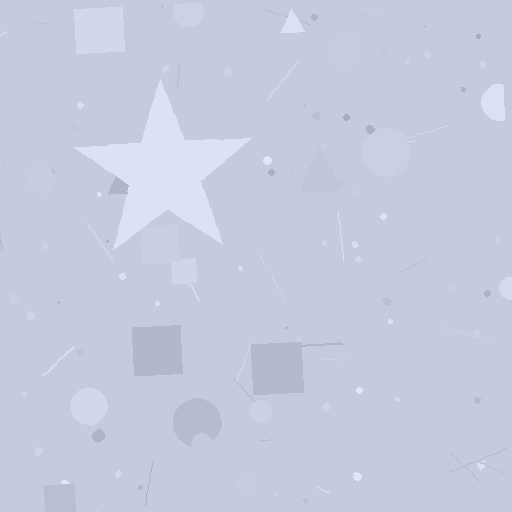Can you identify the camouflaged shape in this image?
The camouflaged shape is a star.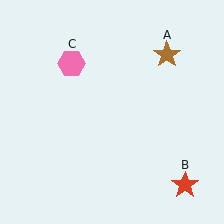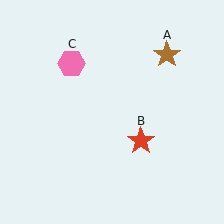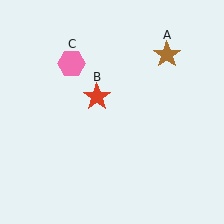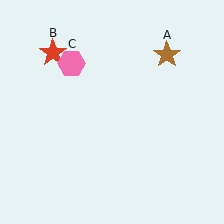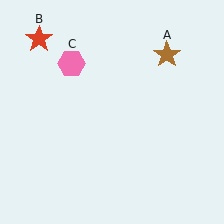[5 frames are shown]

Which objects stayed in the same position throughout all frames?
Brown star (object A) and pink hexagon (object C) remained stationary.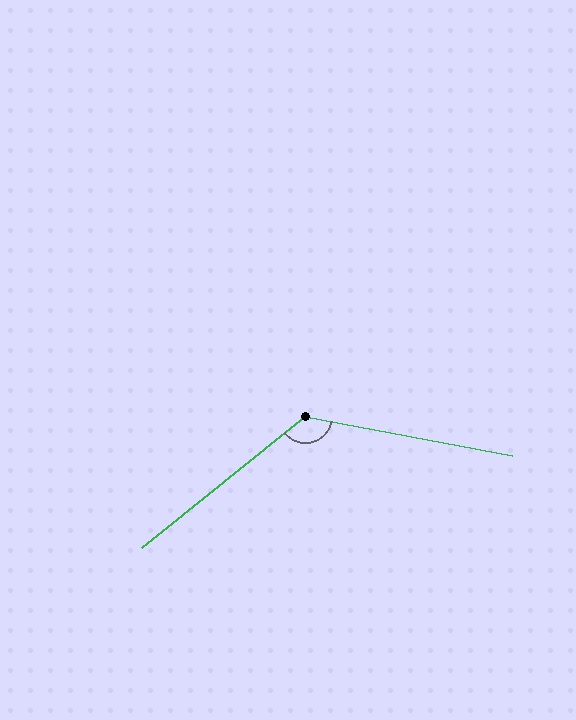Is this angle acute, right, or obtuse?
It is obtuse.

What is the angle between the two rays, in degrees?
Approximately 131 degrees.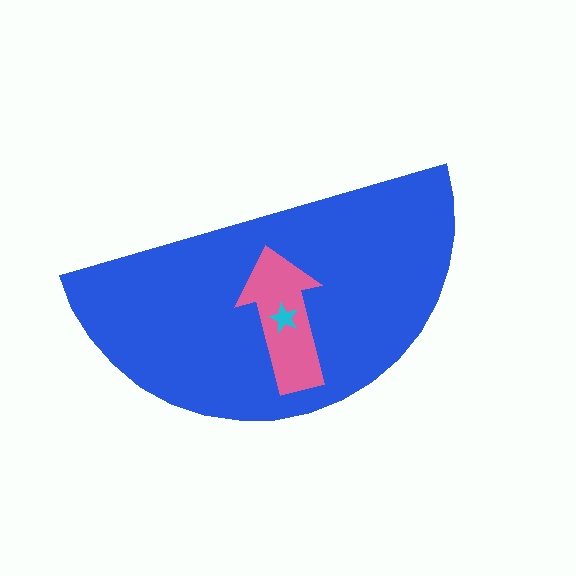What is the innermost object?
The cyan star.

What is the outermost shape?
The blue semicircle.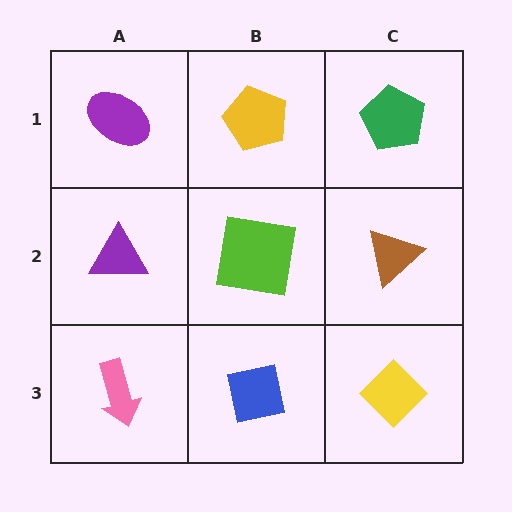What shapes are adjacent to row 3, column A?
A purple triangle (row 2, column A), a blue square (row 3, column B).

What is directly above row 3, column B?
A lime square.